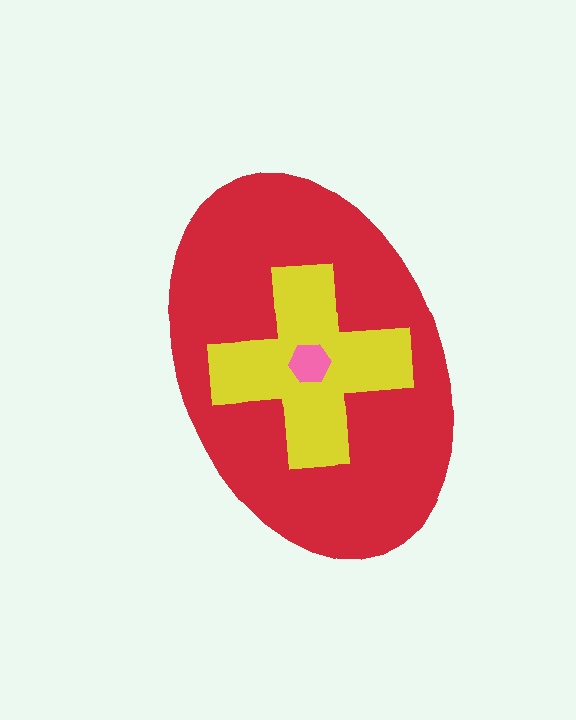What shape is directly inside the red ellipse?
The yellow cross.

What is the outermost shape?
The red ellipse.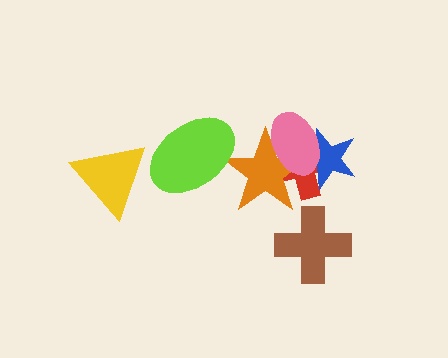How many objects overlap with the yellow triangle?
0 objects overlap with the yellow triangle.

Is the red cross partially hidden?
Yes, it is partially covered by another shape.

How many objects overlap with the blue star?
3 objects overlap with the blue star.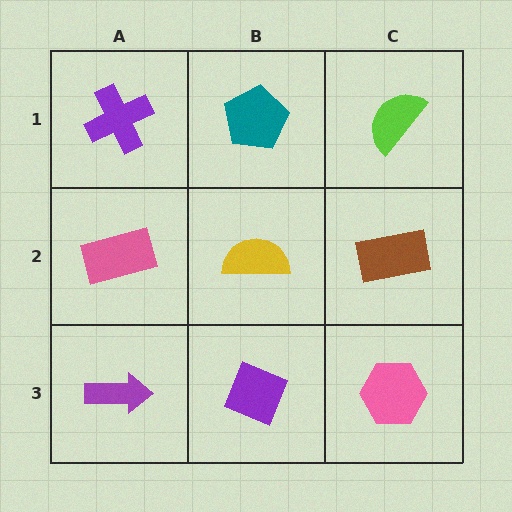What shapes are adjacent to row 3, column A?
A pink rectangle (row 2, column A), a purple diamond (row 3, column B).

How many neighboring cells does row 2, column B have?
4.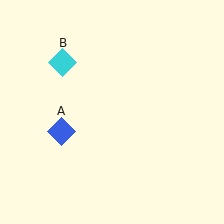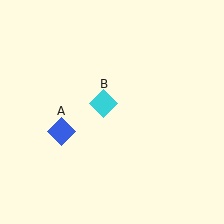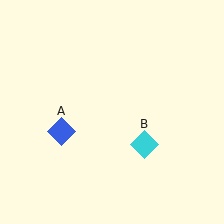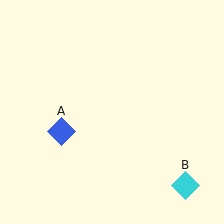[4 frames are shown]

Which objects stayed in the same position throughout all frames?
Blue diamond (object A) remained stationary.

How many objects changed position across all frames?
1 object changed position: cyan diamond (object B).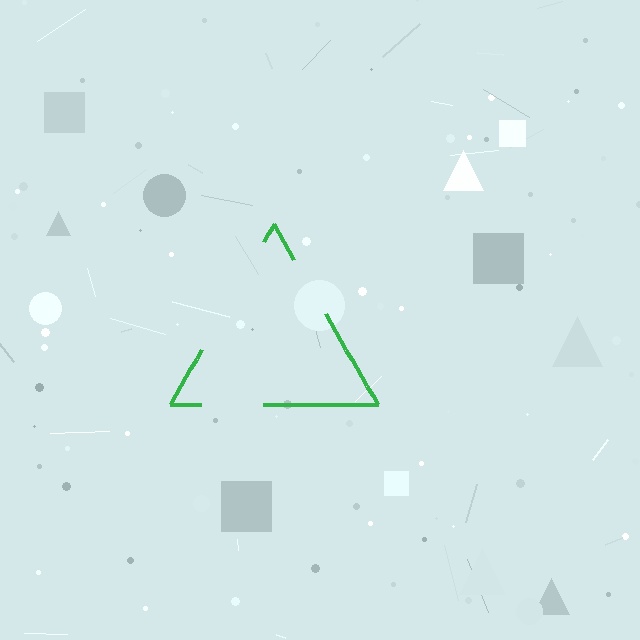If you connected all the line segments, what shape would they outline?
They would outline a triangle.